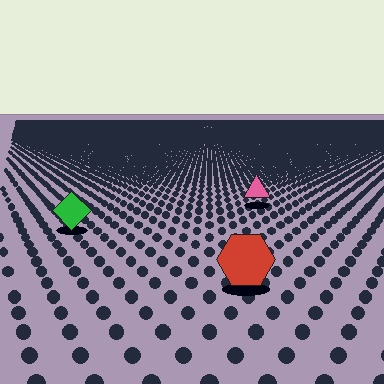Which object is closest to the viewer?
The red hexagon is closest. The texture marks near it are larger and more spread out.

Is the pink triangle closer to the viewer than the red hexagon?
No. The red hexagon is closer — you can tell from the texture gradient: the ground texture is coarser near it.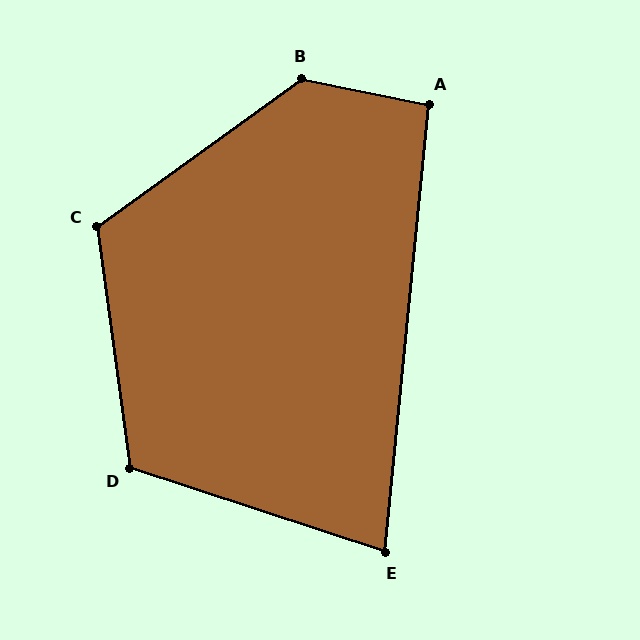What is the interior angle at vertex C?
Approximately 118 degrees (obtuse).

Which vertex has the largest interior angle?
B, at approximately 133 degrees.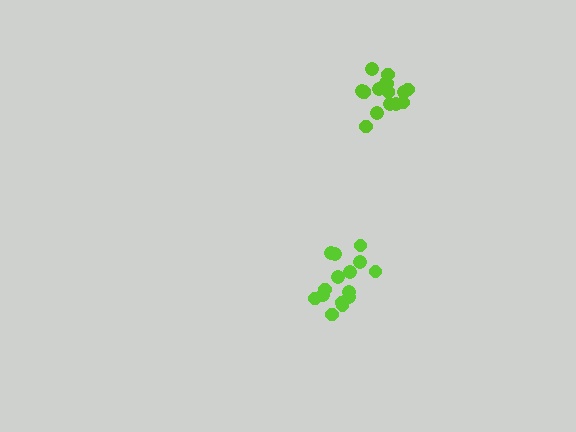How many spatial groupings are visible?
There are 2 spatial groupings.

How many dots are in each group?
Group 1: 16 dots, Group 2: 15 dots (31 total).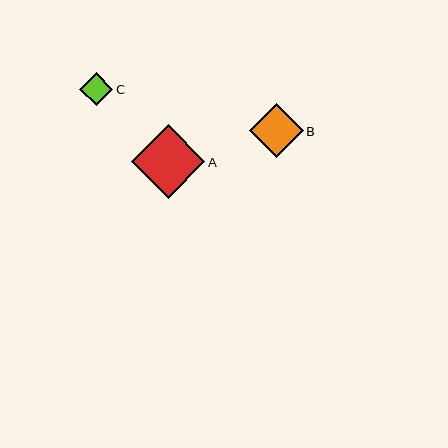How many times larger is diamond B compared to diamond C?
Diamond B is approximately 1.6 times the size of diamond C.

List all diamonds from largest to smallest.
From largest to smallest: A, B, C.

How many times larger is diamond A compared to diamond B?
Diamond A is approximately 1.4 times the size of diamond B.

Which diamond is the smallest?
Diamond C is the smallest with a size of approximately 33 pixels.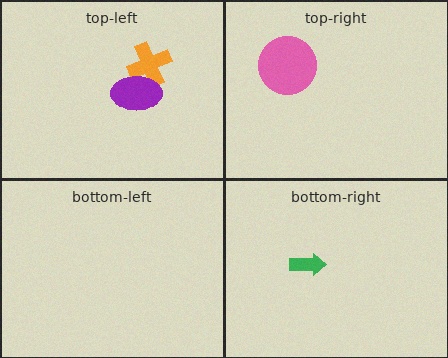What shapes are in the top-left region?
The orange cross, the purple ellipse.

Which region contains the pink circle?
The top-right region.